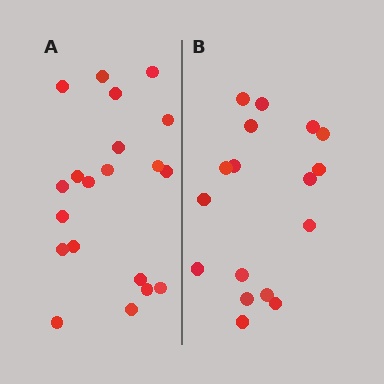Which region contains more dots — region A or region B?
Region A (the left region) has more dots.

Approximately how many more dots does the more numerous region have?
Region A has just a few more — roughly 2 or 3 more dots than region B.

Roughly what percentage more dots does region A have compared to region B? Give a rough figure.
About 20% more.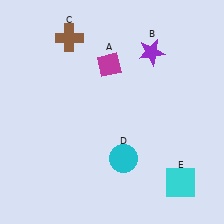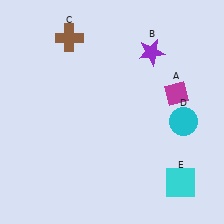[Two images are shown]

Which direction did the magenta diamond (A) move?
The magenta diamond (A) moved right.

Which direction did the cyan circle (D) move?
The cyan circle (D) moved right.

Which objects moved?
The objects that moved are: the magenta diamond (A), the cyan circle (D).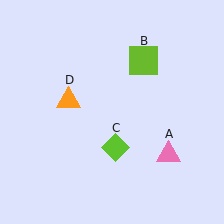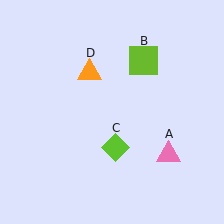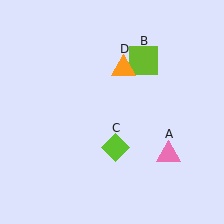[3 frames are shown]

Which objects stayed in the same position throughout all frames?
Pink triangle (object A) and lime square (object B) and lime diamond (object C) remained stationary.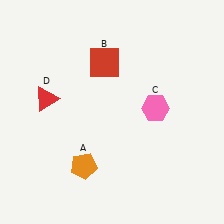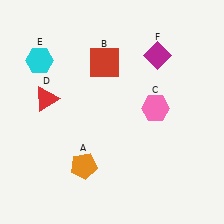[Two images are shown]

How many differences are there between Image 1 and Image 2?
There are 2 differences between the two images.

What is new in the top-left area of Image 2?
A cyan hexagon (E) was added in the top-left area of Image 2.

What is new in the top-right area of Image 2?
A magenta diamond (F) was added in the top-right area of Image 2.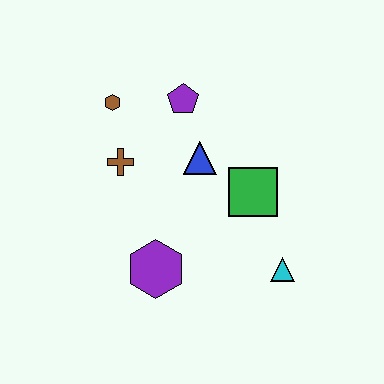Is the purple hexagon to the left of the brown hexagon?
No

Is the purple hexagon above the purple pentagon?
No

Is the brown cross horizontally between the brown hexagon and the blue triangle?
Yes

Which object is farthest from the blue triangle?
The cyan triangle is farthest from the blue triangle.